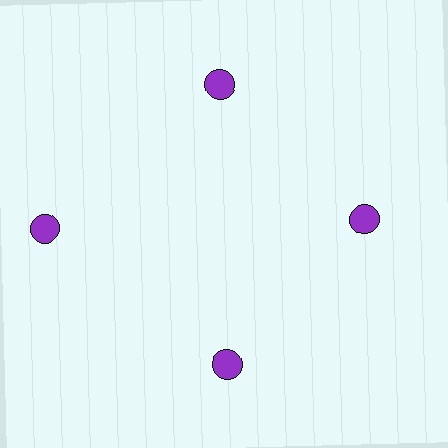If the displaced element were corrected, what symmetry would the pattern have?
It would have 4-fold rotational symmetry — the pattern would map onto itself every 90 degrees.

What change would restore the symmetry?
The symmetry would be restored by moving it inward, back onto the ring so that all 4 circles sit at equal angles and equal distance from the center.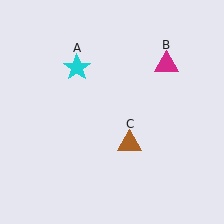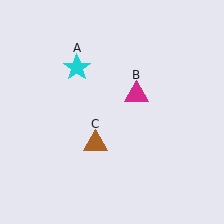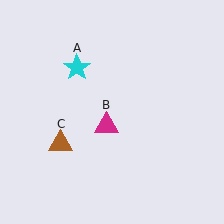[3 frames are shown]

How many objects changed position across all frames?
2 objects changed position: magenta triangle (object B), brown triangle (object C).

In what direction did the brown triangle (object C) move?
The brown triangle (object C) moved left.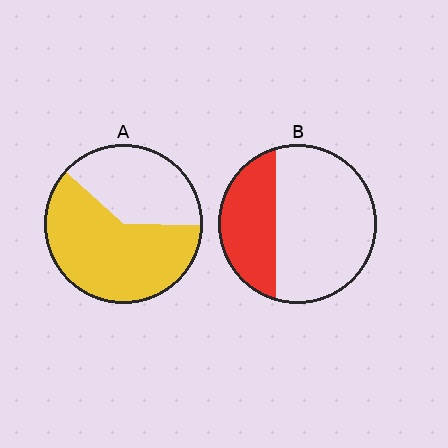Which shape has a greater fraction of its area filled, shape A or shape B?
Shape A.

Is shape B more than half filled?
No.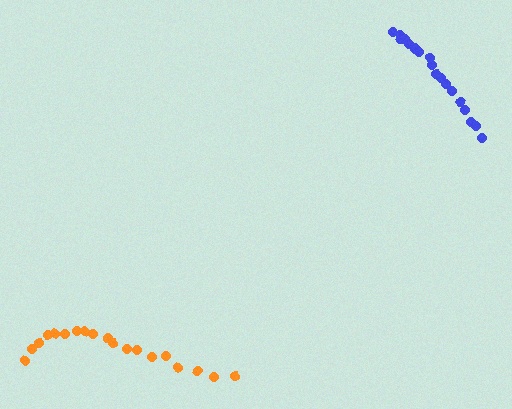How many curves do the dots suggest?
There are 2 distinct paths.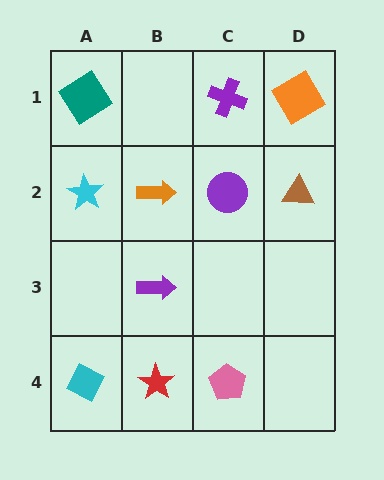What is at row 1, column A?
A teal diamond.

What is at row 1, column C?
A purple cross.